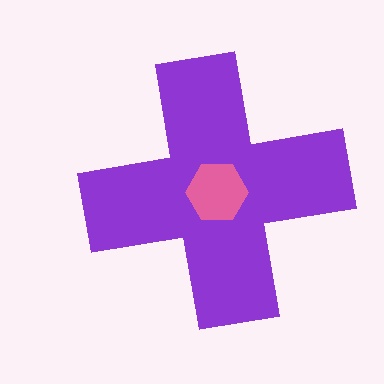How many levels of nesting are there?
2.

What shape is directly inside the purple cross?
The pink hexagon.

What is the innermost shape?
The pink hexagon.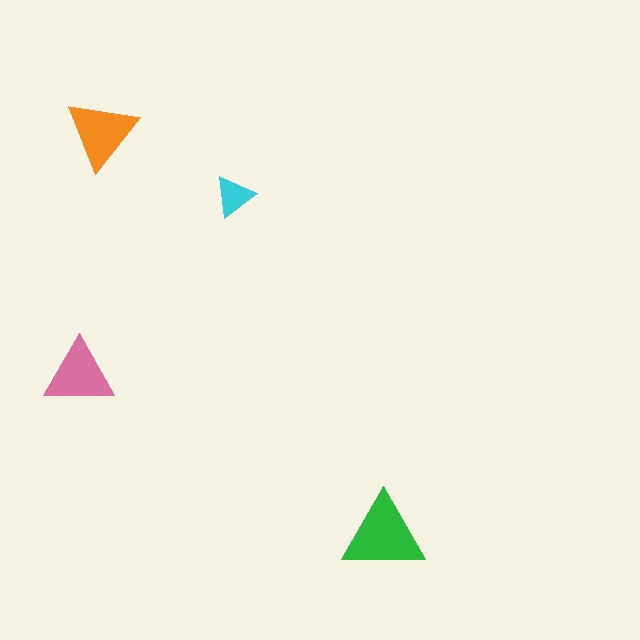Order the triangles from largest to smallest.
the green one, the orange one, the pink one, the cyan one.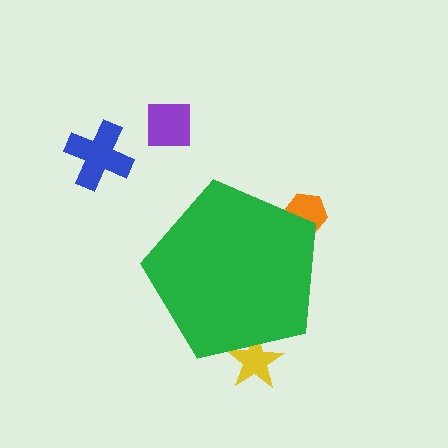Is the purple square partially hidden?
No, the purple square is fully visible.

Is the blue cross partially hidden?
No, the blue cross is fully visible.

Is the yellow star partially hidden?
Yes, the yellow star is partially hidden behind the green pentagon.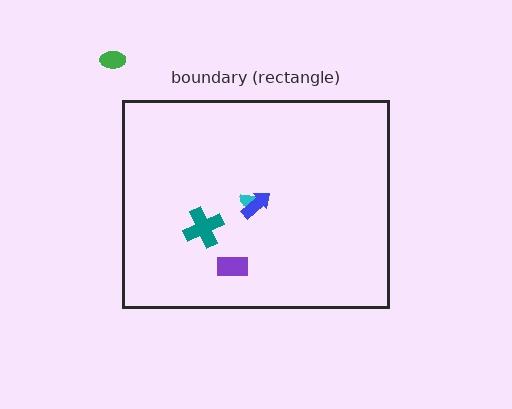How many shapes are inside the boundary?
4 inside, 1 outside.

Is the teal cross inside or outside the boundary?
Inside.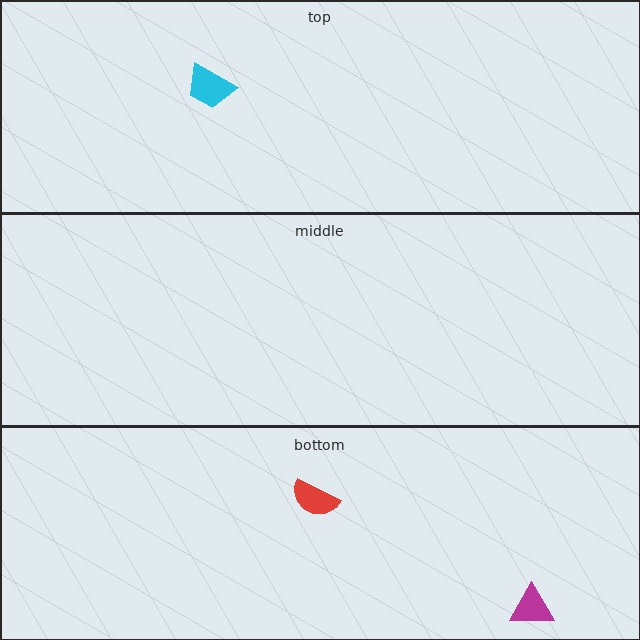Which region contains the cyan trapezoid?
The top region.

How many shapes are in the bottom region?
2.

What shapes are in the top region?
The cyan trapezoid.